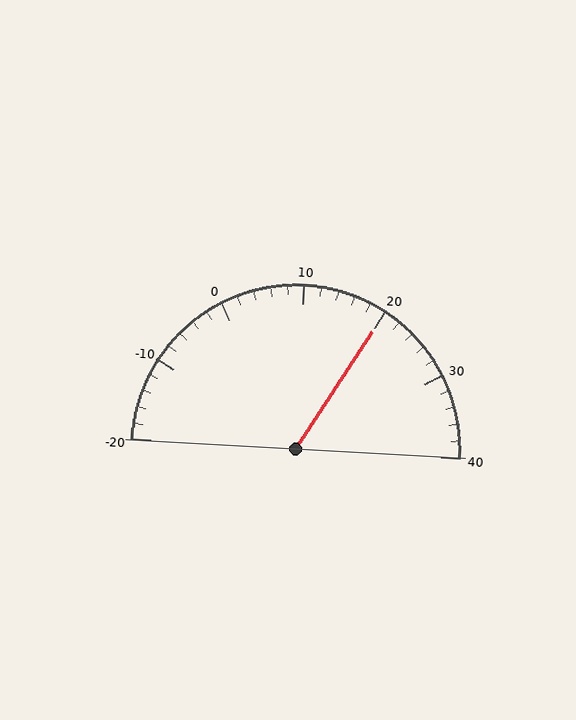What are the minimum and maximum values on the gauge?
The gauge ranges from -20 to 40.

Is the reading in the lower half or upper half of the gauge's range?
The reading is in the upper half of the range (-20 to 40).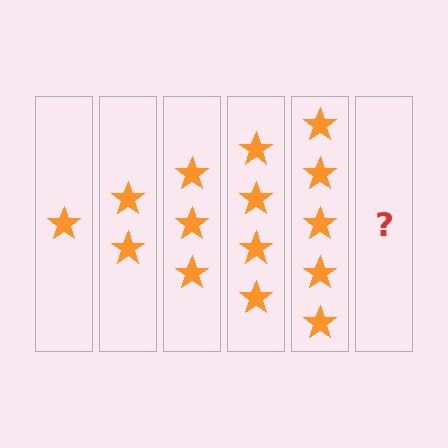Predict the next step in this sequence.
The next step is 6 stars.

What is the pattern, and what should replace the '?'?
The pattern is that each step adds one more star. The '?' should be 6 stars.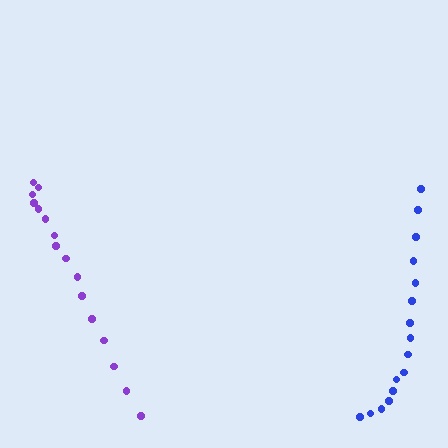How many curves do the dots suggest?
There are 2 distinct paths.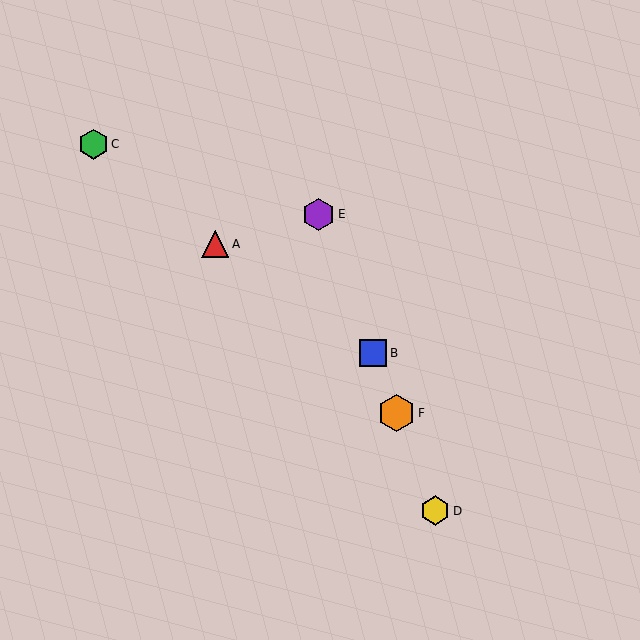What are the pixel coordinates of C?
Object C is at (93, 144).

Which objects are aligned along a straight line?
Objects B, D, E, F are aligned along a straight line.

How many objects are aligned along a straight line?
4 objects (B, D, E, F) are aligned along a straight line.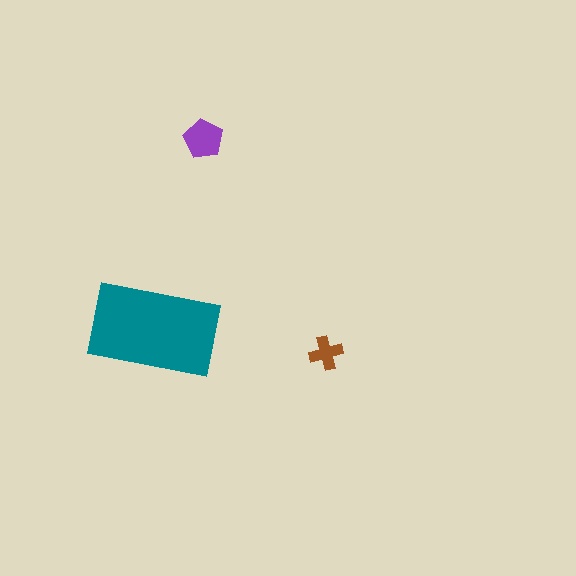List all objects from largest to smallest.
The teal rectangle, the purple pentagon, the brown cross.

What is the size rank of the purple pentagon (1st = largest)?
2nd.